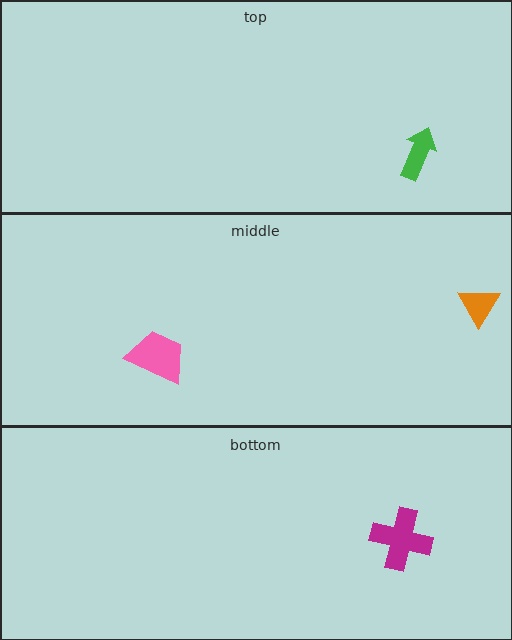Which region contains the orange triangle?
The middle region.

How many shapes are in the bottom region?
1.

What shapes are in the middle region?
The orange triangle, the pink trapezoid.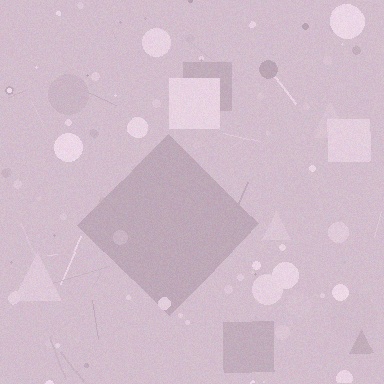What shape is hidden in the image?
A diamond is hidden in the image.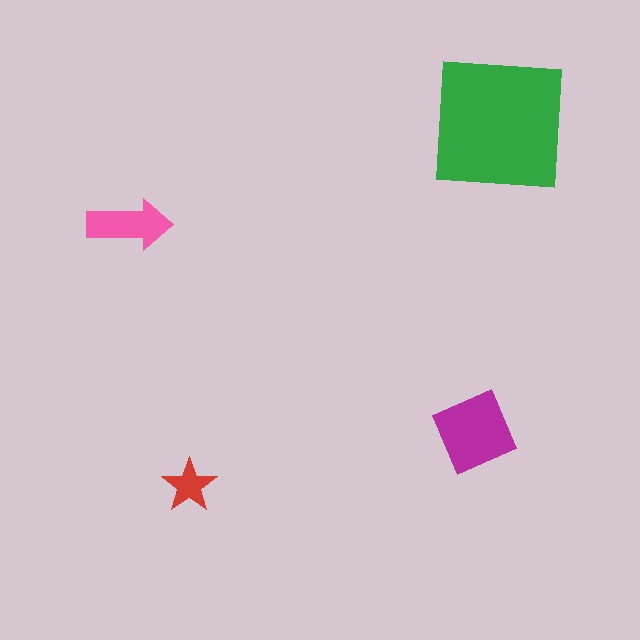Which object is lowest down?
The red star is bottommost.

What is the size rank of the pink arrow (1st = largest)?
3rd.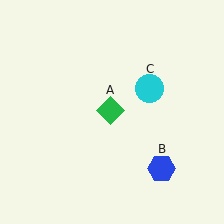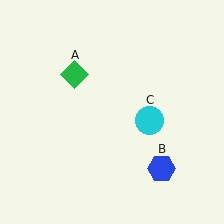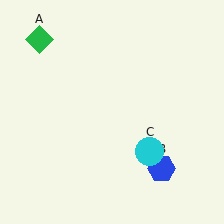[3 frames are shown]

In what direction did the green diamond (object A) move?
The green diamond (object A) moved up and to the left.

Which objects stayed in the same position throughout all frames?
Blue hexagon (object B) remained stationary.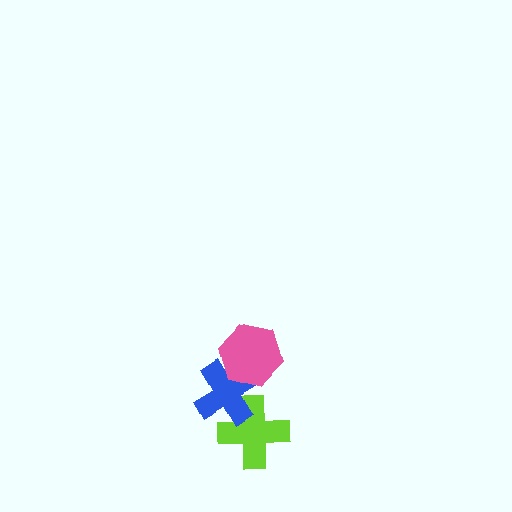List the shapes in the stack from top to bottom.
From top to bottom: the pink hexagon, the blue cross, the lime cross.